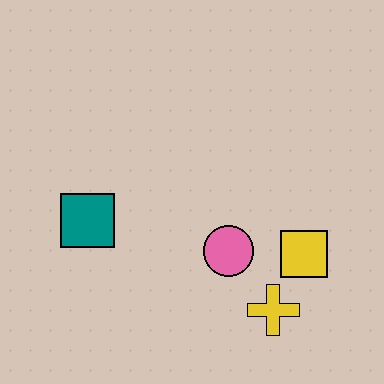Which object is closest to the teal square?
The pink circle is closest to the teal square.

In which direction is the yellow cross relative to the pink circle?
The yellow cross is below the pink circle.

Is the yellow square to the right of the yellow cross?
Yes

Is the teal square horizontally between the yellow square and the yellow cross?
No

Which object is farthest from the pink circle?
The teal square is farthest from the pink circle.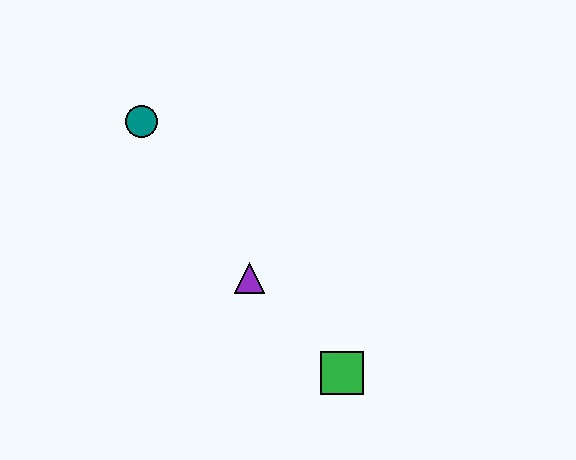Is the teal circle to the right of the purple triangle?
No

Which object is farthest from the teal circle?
The green square is farthest from the teal circle.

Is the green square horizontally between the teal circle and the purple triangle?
No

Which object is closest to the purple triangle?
The green square is closest to the purple triangle.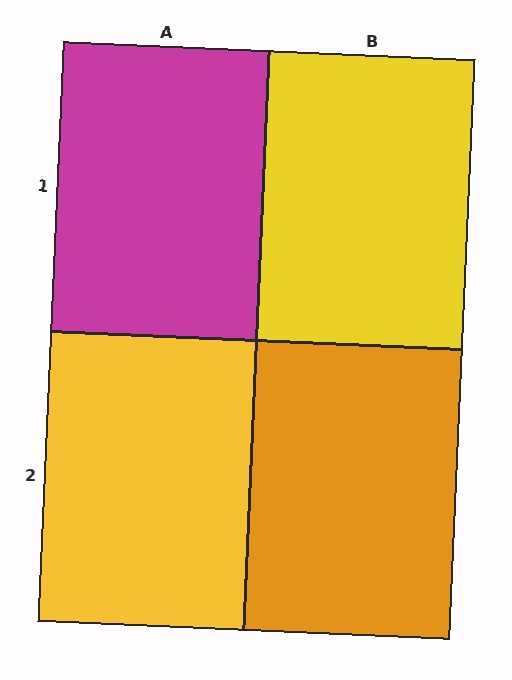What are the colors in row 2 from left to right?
Yellow, orange.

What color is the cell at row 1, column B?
Yellow.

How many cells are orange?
1 cell is orange.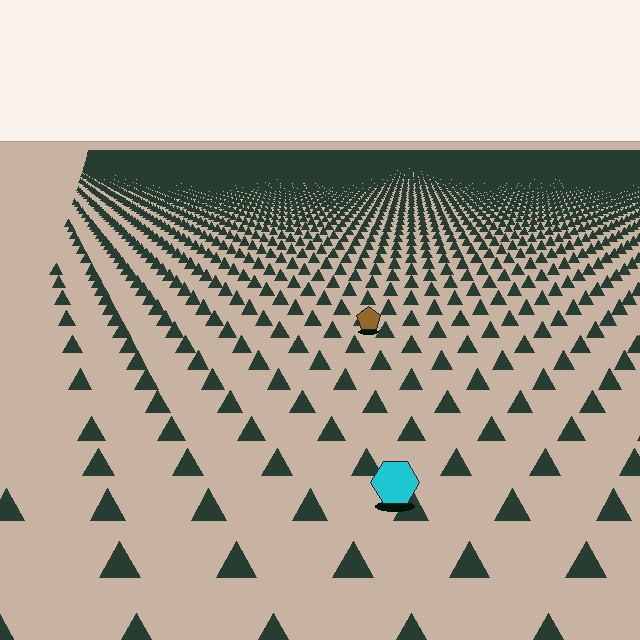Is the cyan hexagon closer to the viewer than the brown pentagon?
Yes. The cyan hexagon is closer — you can tell from the texture gradient: the ground texture is coarser near it.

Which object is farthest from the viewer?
The brown pentagon is farthest from the viewer. It appears smaller and the ground texture around it is denser.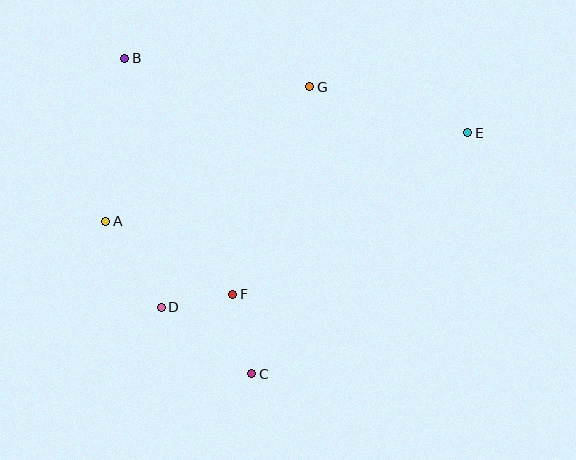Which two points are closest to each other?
Points D and F are closest to each other.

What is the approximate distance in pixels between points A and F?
The distance between A and F is approximately 147 pixels.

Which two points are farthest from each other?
Points A and E are farthest from each other.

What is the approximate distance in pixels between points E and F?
The distance between E and F is approximately 285 pixels.